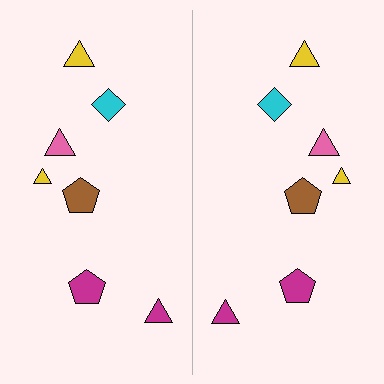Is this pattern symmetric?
Yes, this pattern has bilateral (reflection) symmetry.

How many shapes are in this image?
There are 14 shapes in this image.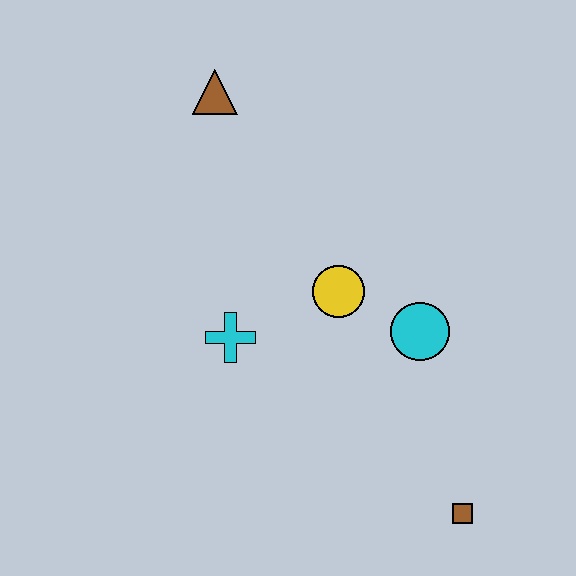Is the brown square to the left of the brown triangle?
No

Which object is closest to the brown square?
The cyan circle is closest to the brown square.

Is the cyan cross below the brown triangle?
Yes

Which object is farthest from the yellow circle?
The brown square is farthest from the yellow circle.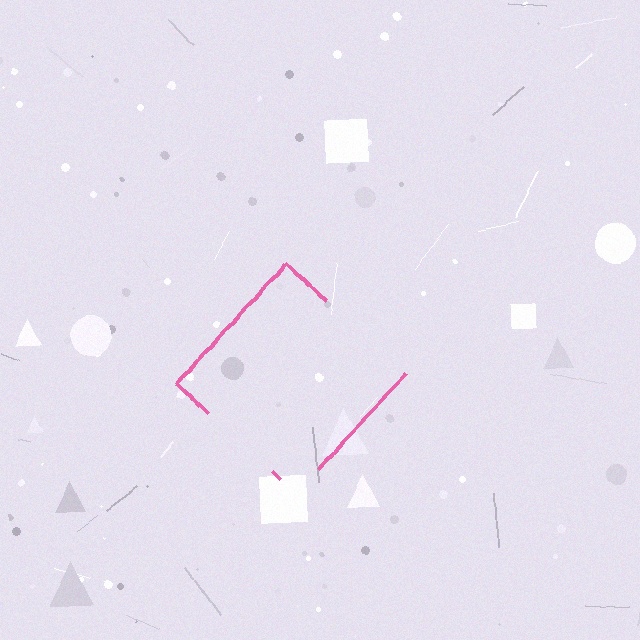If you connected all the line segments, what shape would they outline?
They would outline a diamond.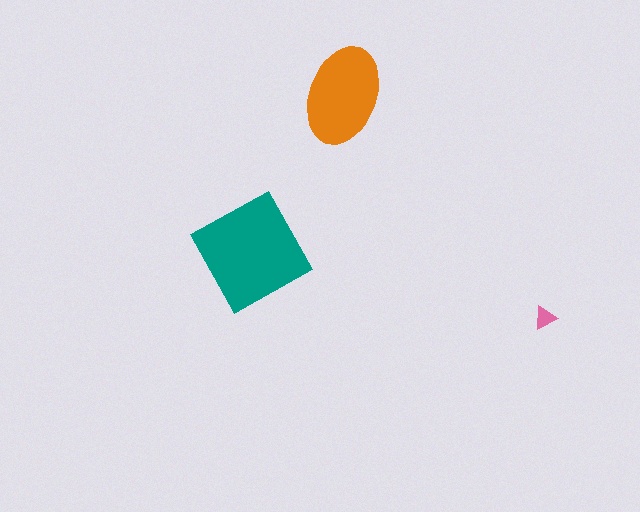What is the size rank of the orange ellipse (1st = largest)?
2nd.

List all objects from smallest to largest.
The pink triangle, the orange ellipse, the teal diamond.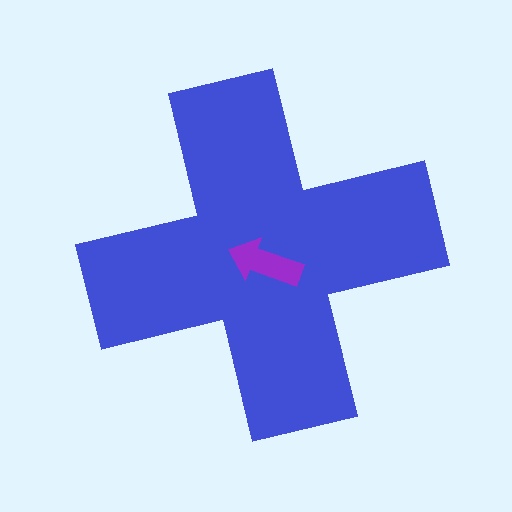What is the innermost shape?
The purple arrow.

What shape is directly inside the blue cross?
The purple arrow.